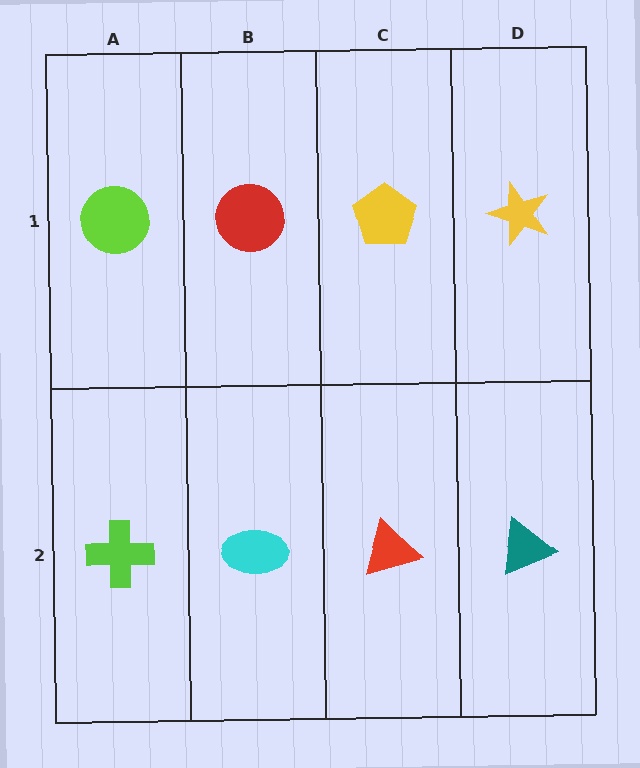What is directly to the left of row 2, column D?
A red triangle.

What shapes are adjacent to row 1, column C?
A red triangle (row 2, column C), a red circle (row 1, column B), a yellow star (row 1, column D).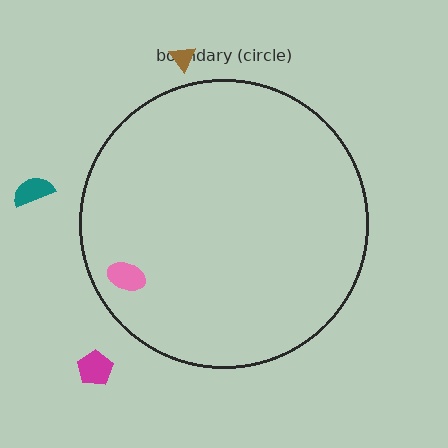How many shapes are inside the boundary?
1 inside, 3 outside.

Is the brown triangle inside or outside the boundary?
Outside.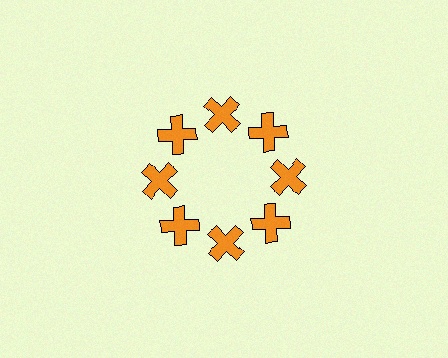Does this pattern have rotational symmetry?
Yes, this pattern has 8-fold rotational symmetry. It looks the same after rotating 45 degrees around the center.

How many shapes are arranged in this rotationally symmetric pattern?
There are 8 shapes, arranged in 8 groups of 1.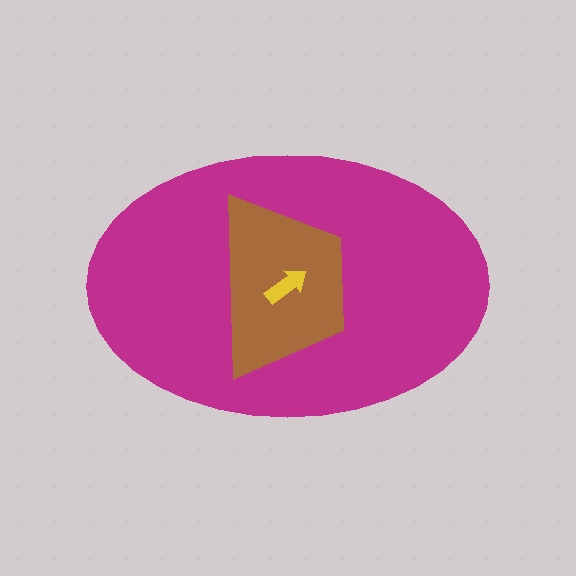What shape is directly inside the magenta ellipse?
The brown trapezoid.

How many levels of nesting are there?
3.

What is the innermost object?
The yellow arrow.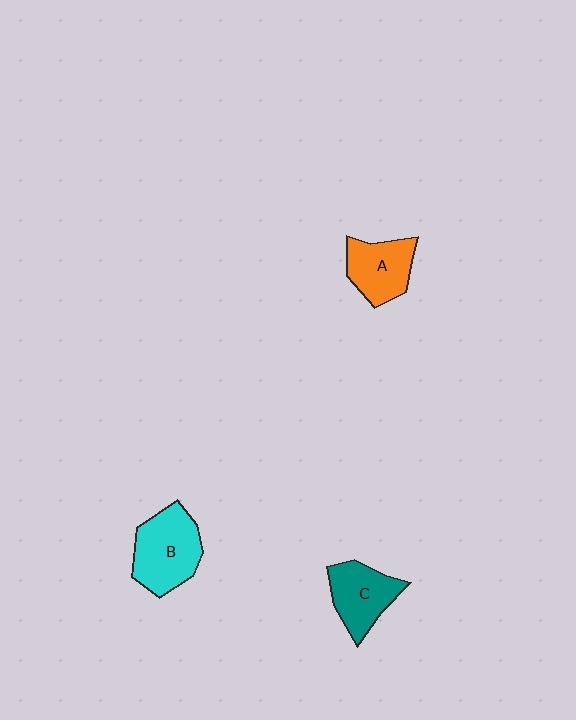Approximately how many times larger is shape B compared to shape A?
Approximately 1.3 times.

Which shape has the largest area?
Shape B (cyan).